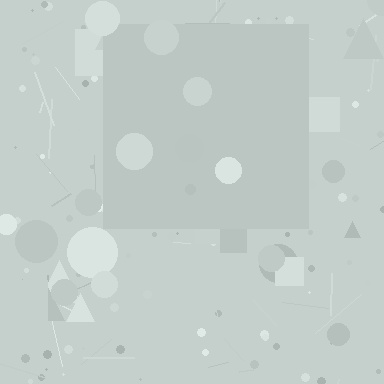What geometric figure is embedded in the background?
A square is embedded in the background.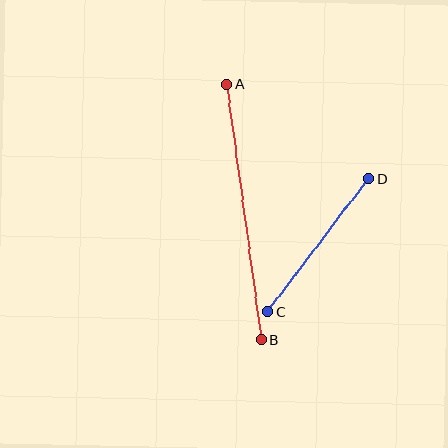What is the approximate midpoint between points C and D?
The midpoint is at approximately (318, 245) pixels.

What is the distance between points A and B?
The distance is approximately 258 pixels.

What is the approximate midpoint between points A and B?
The midpoint is at approximately (244, 212) pixels.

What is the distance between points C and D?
The distance is approximately 167 pixels.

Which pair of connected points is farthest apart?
Points A and B are farthest apart.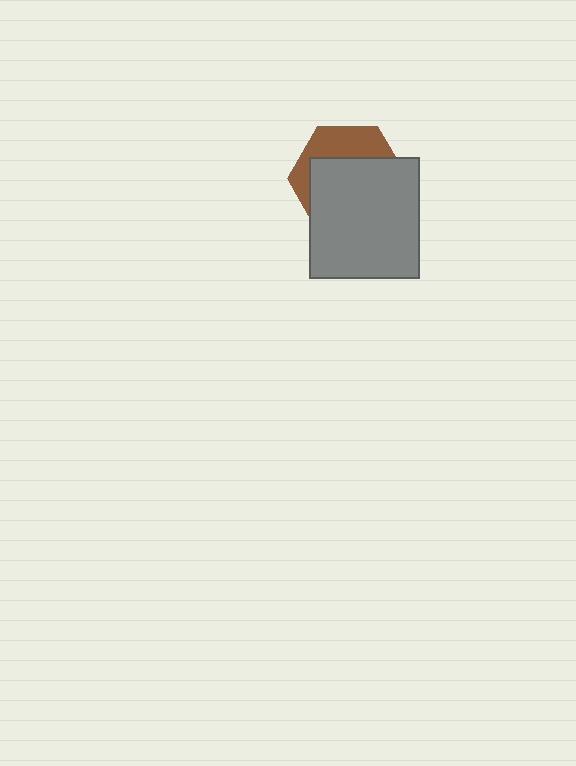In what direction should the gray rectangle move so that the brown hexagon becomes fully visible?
The gray rectangle should move down. That is the shortest direction to clear the overlap and leave the brown hexagon fully visible.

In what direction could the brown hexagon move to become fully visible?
The brown hexagon could move up. That would shift it out from behind the gray rectangle entirely.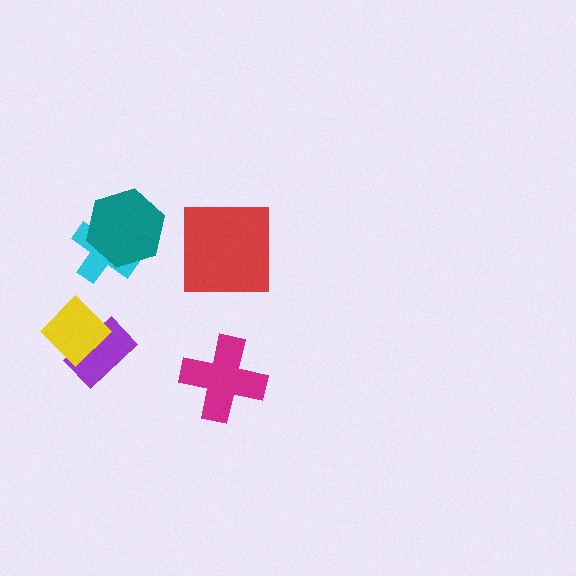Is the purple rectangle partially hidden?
Yes, it is partially covered by another shape.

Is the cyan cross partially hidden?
Yes, it is partially covered by another shape.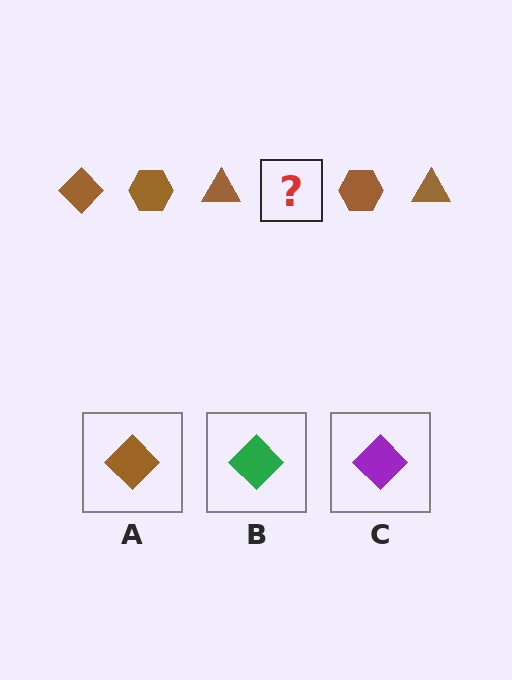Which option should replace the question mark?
Option A.